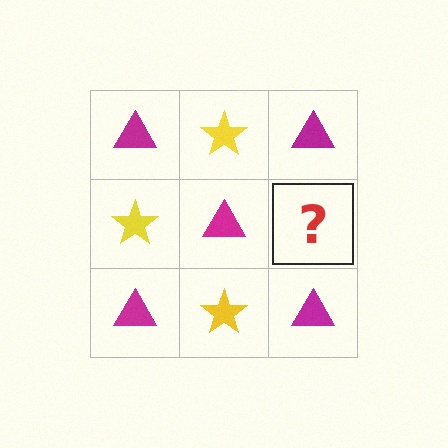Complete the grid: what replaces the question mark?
The question mark should be replaced with a yellow star.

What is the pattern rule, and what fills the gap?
The rule is that it alternates magenta triangle and yellow star in a checkerboard pattern. The gap should be filled with a yellow star.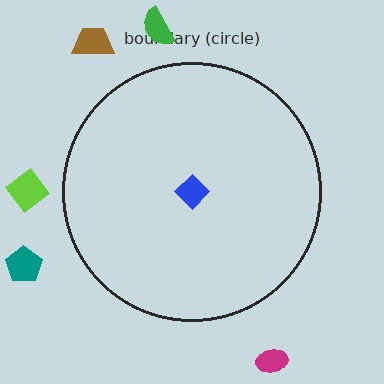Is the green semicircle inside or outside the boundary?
Outside.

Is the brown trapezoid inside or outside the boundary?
Outside.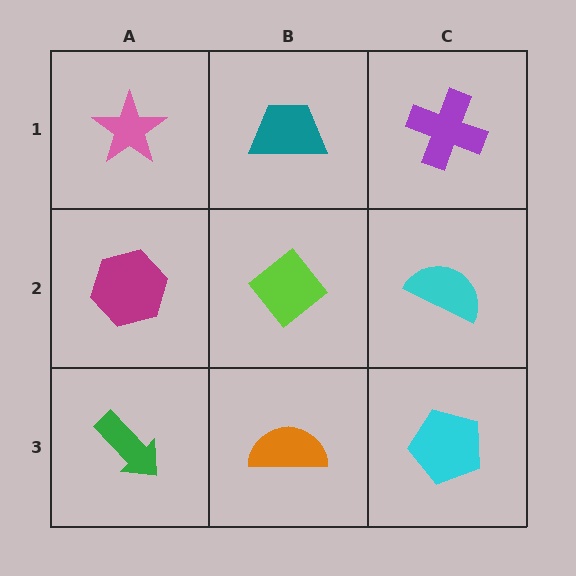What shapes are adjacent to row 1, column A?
A magenta hexagon (row 2, column A), a teal trapezoid (row 1, column B).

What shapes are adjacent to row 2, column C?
A purple cross (row 1, column C), a cyan pentagon (row 3, column C), a lime diamond (row 2, column B).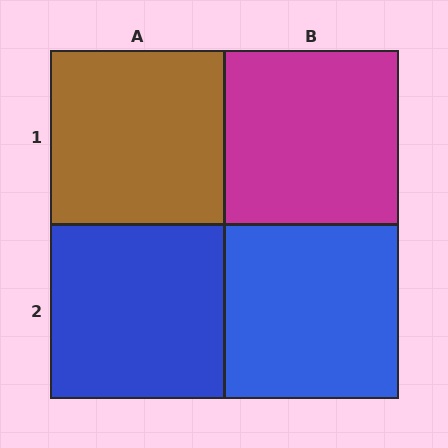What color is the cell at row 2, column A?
Blue.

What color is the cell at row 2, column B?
Blue.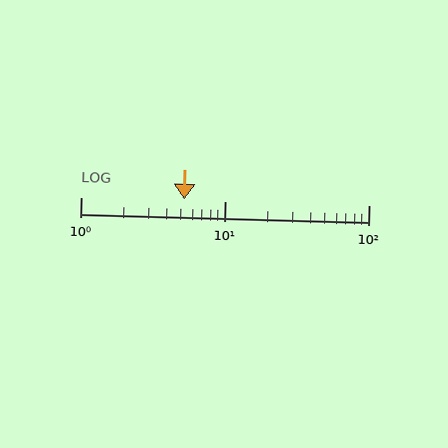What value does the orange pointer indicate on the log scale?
The pointer indicates approximately 5.2.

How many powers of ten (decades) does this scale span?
The scale spans 2 decades, from 1 to 100.